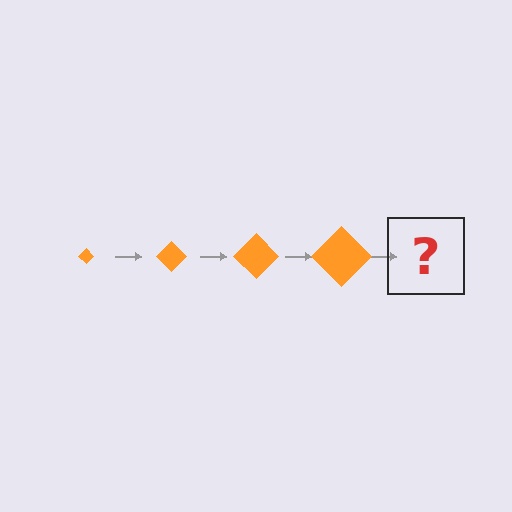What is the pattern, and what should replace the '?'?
The pattern is that the diamond gets progressively larger each step. The '?' should be an orange diamond, larger than the previous one.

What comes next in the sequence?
The next element should be an orange diamond, larger than the previous one.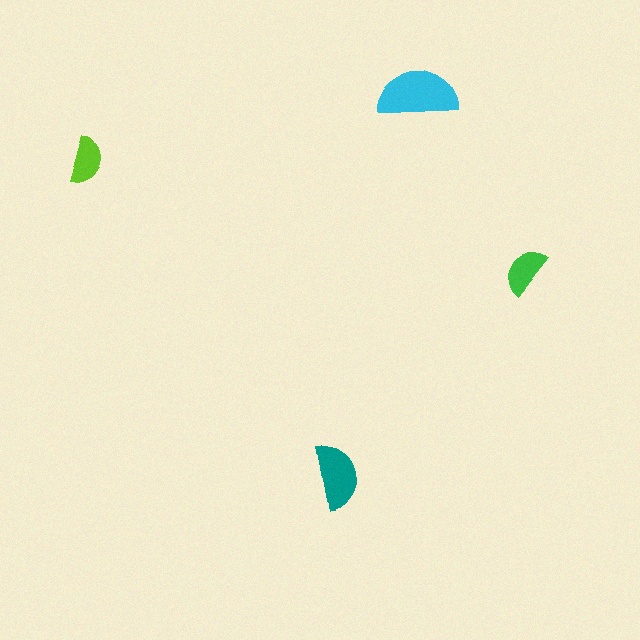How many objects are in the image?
There are 4 objects in the image.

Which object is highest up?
The cyan semicircle is topmost.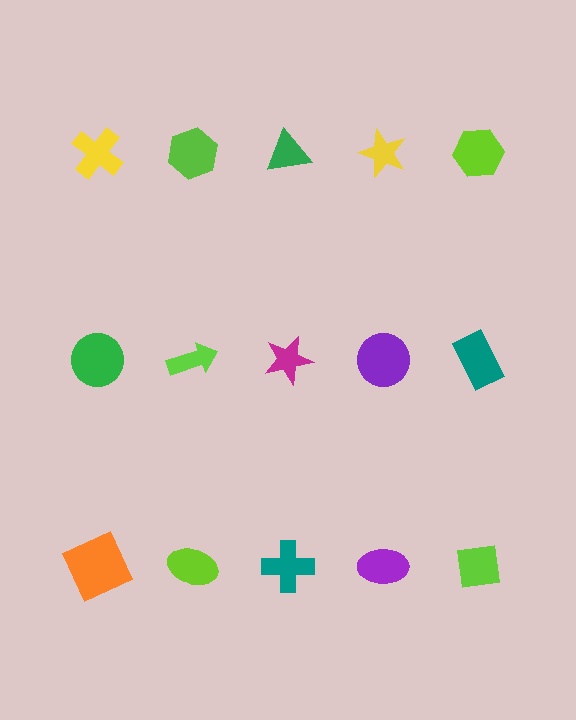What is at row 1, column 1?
A yellow cross.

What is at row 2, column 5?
A teal rectangle.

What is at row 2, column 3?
A magenta star.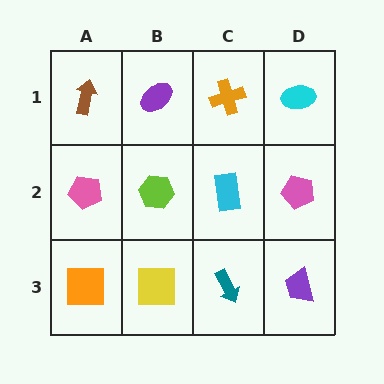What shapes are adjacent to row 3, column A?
A pink pentagon (row 2, column A), a yellow square (row 3, column B).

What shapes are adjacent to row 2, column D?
A cyan ellipse (row 1, column D), a purple trapezoid (row 3, column D), a cyan rectangle (row 2, column C).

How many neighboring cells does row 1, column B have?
3.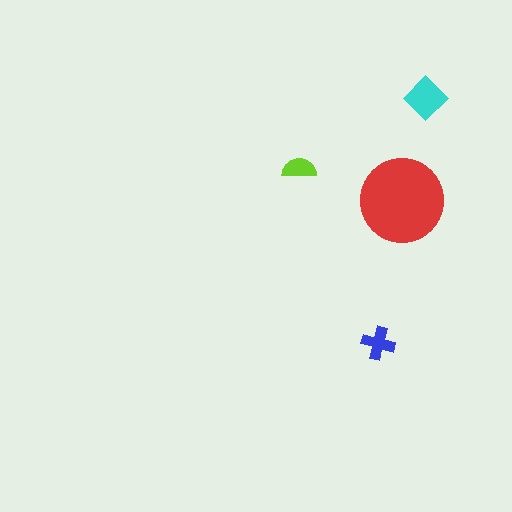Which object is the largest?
The red circle.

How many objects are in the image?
There are 4 objects in the image.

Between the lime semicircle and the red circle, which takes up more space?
The red circle.